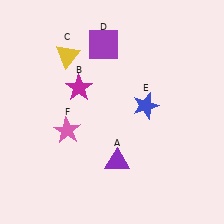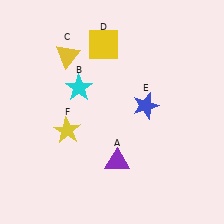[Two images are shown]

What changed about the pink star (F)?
In Image 1, F is pink. In Image 2, it changed to yellow.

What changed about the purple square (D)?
In Image 1, D is purple. In Image 2, it changed to yellow.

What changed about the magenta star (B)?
In Image 1, B is magenta. In Image 2, it changed to cyan.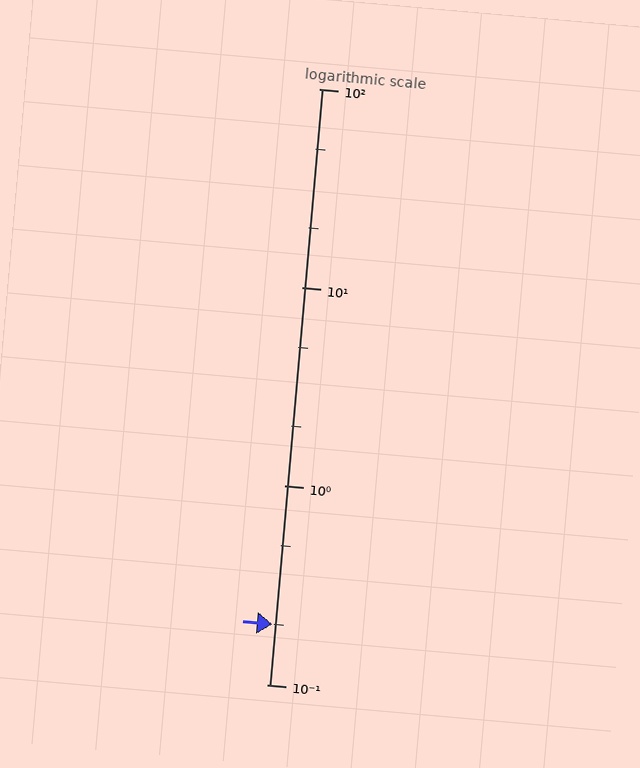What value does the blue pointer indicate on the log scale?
The pointer indicates approximately 0.2.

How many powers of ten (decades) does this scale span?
The scale spans 3 decades, from 0.1 to 100.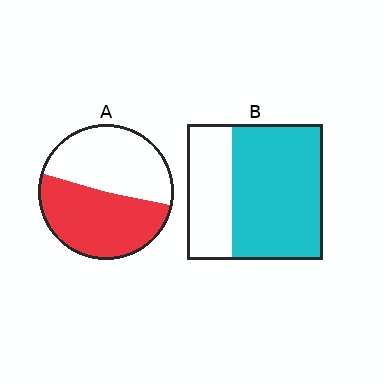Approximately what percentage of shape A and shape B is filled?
A is approximately 50% and B is approximately 65%.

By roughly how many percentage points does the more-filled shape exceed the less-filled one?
By roughly 15 percentage points (B over A).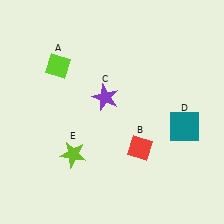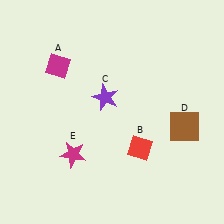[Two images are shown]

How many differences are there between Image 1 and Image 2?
There are 3 differences between the two images.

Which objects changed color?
A changed from lime to magenta. D changed from teal to brown. E changed from lime to magenta.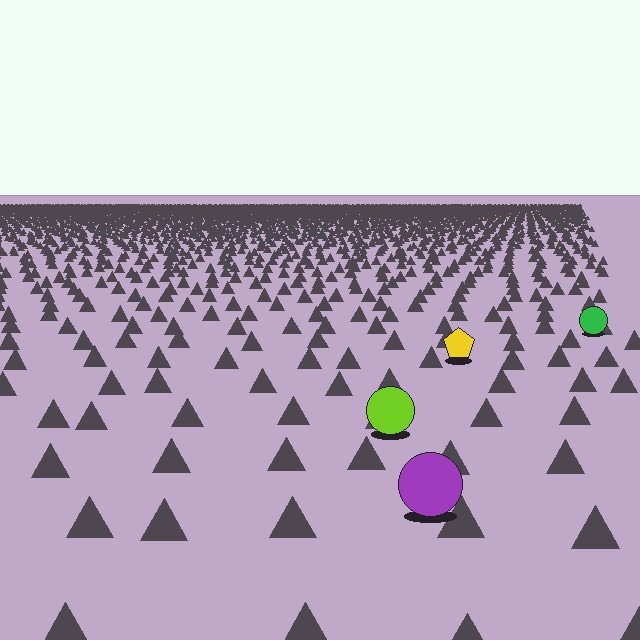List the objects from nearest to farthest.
From nearest to farthest: the purple circle, the lime circle, the yellow pentagon, the green circle.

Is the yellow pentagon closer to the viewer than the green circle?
Yes. The yellow pentagon is closer — you can tell from the texture gradient: the ground texture is coarser near it.